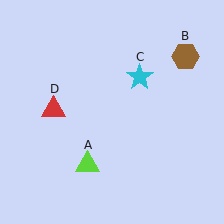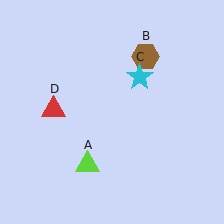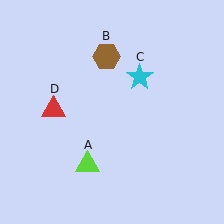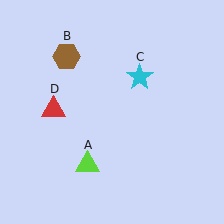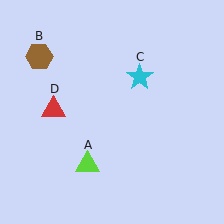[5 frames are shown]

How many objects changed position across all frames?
1 object changed position: brown hexagon (object B).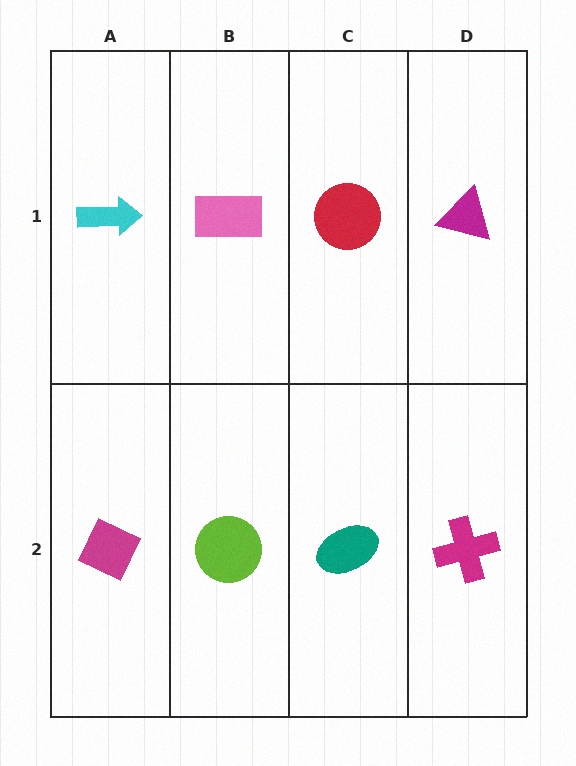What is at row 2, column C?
A teal ellipse.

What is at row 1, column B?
A pink rectangle.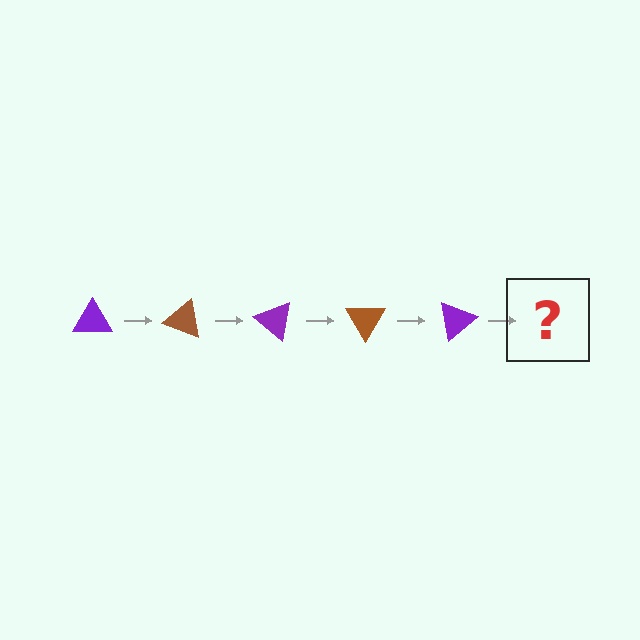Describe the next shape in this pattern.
It should be a brown triangle, rotated 100 degrees from the start.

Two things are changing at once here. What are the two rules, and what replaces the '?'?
The two rules are that it rotates 20 degrees each step and the color cycles through purple and brown. The '?' should be a brown triangle, rotated 100 degrees from the start.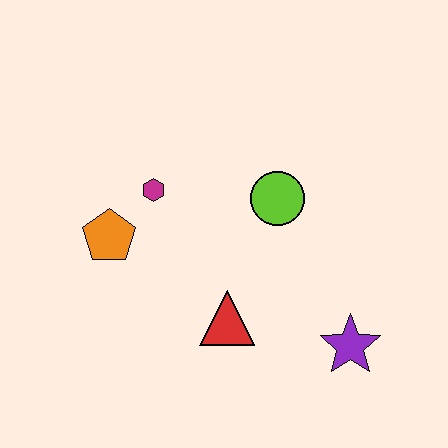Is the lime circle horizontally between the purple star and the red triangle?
Yes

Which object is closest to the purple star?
The red triangle is closest to the purple star.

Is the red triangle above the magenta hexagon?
No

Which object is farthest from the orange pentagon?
The purple star is farthest from the orange pentagon.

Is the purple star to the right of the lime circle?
Yes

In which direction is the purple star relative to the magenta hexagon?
The purple star is to the right of the magenta hexagon.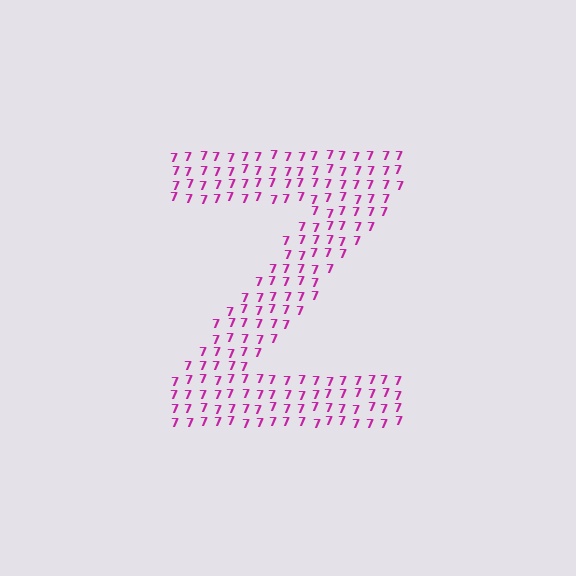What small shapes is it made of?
It is made of small digit 7's.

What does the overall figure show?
The overall figure shows the letter Z.